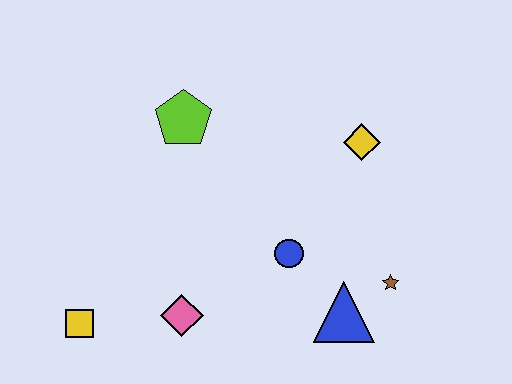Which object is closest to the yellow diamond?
The blue circle is closest to the yellow diamond.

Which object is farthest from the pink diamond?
The yellow diamond is farthest from the pink diamond.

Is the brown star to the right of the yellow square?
Yes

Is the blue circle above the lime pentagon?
No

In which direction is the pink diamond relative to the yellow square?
The pink diamond is to the right of the yellow square.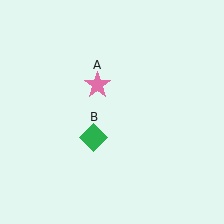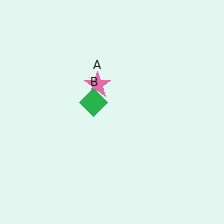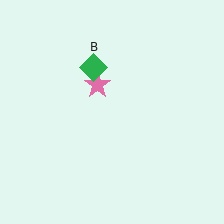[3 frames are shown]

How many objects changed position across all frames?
1 object changed position: green diamond (object B).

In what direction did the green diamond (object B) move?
The green diamond (object B) moved up.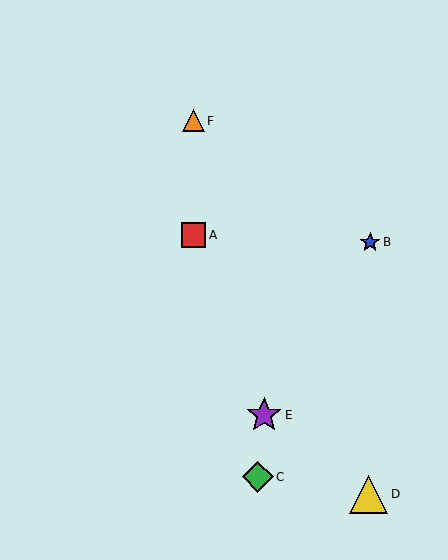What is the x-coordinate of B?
Object B is at x≈370.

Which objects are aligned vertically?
Objects A, F are aligned vertically.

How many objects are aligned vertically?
2 objects (A, F) are aligned vertically.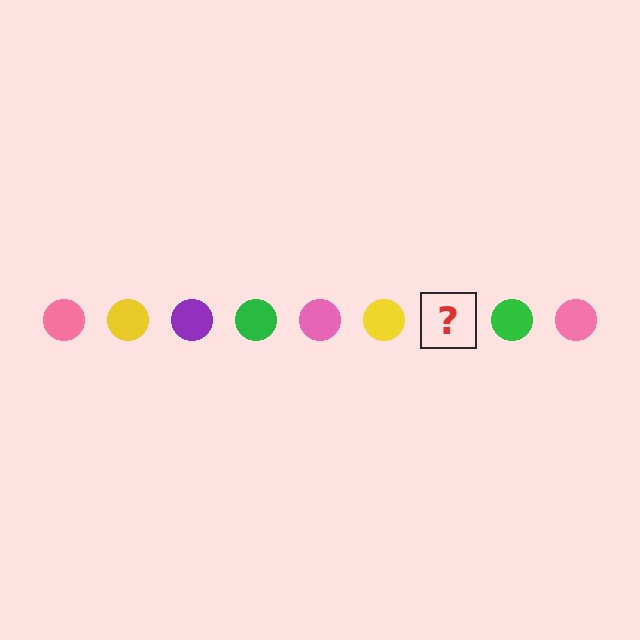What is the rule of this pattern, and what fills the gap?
The rule is that the pattern cycles through pink, yellow, purple, green circles. The gap should be filled with a purple circle.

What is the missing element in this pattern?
The missing element is a purple circle.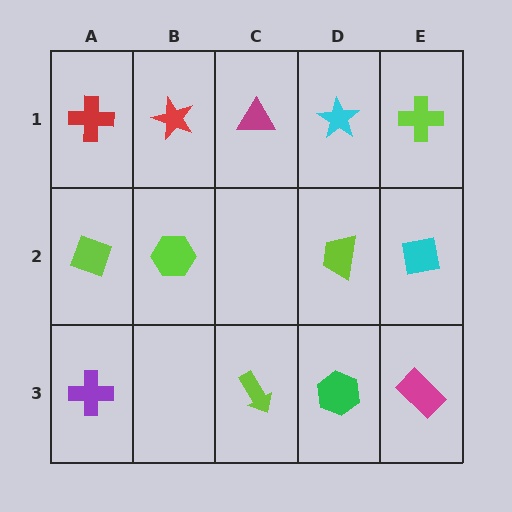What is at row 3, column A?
A purple cross.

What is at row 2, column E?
A cyan square.